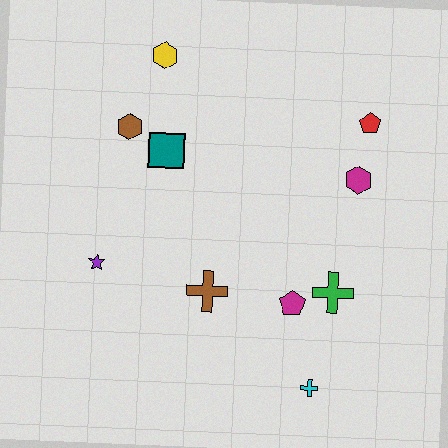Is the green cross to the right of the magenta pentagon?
Yes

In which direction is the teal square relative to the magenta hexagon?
The teal square is to the left of the magenta hexagon.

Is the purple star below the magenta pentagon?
No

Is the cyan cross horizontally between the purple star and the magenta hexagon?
Yes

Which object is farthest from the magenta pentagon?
The yellow hexagon is farthest from the magenta pentagon.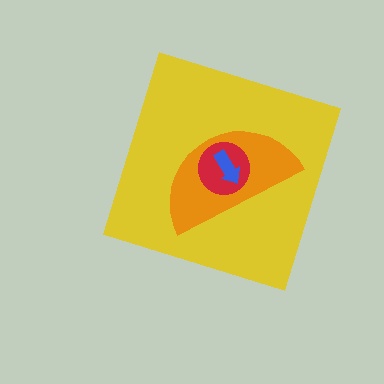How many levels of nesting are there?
4.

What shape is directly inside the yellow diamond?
The orange semicircle.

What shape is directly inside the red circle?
The blue arrow.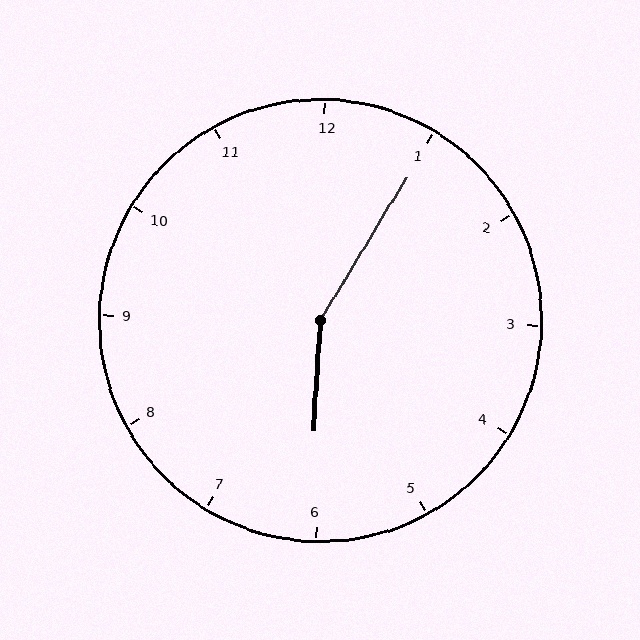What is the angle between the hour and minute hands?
Approximately 152 degrees.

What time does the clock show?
6:05.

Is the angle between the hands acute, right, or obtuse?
It is obtuse.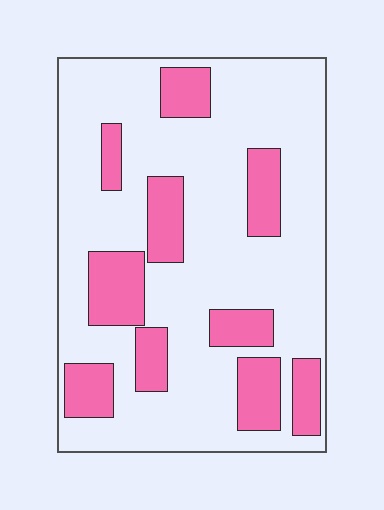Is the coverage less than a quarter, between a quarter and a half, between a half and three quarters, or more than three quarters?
Between a quarter and a half.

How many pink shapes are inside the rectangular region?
10.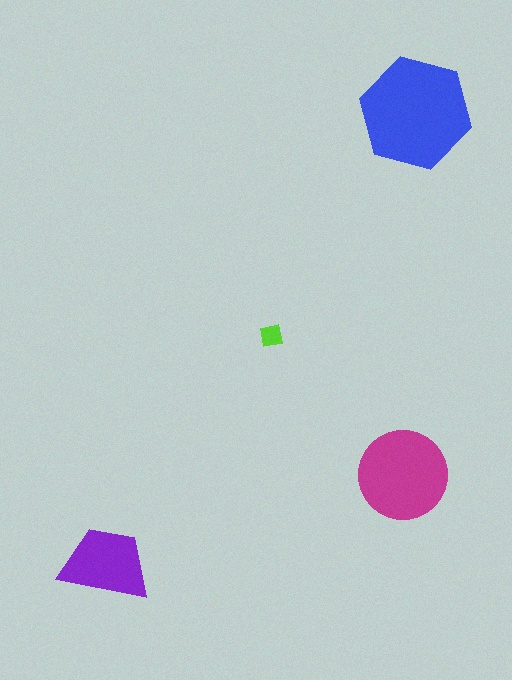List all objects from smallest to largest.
The lime square, the purple trapezoid, the magenta circle, the blue hexagon.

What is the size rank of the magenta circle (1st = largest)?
2nd.